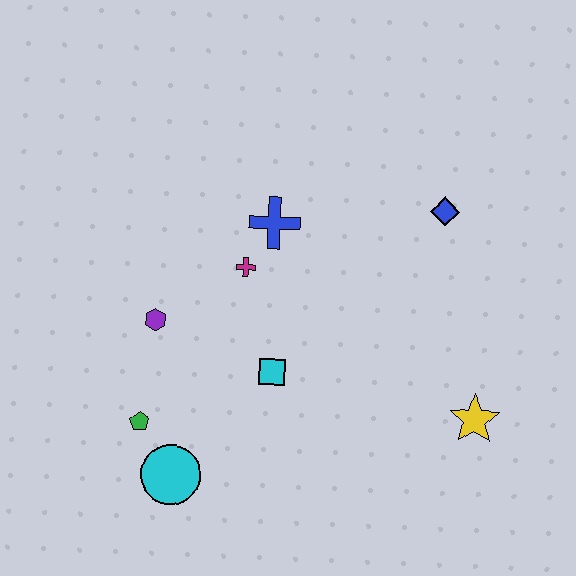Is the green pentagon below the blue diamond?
Yes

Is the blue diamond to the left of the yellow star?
Yes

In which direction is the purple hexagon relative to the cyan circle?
The purple hexagon is above the cyan circle.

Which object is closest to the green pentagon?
The cyan circle is closest to the green pentagon.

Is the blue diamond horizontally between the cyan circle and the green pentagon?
No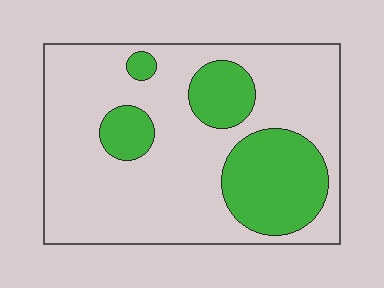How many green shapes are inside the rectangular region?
4.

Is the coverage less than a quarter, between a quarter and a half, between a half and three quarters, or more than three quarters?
Between a quarter and a half.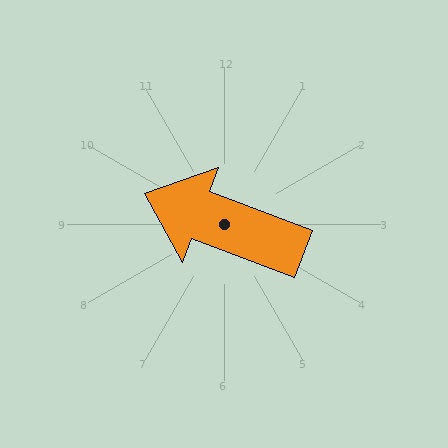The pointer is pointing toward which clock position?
Roughly 10 o'clock.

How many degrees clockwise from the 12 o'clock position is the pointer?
Approximately 291 degrees.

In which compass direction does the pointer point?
West.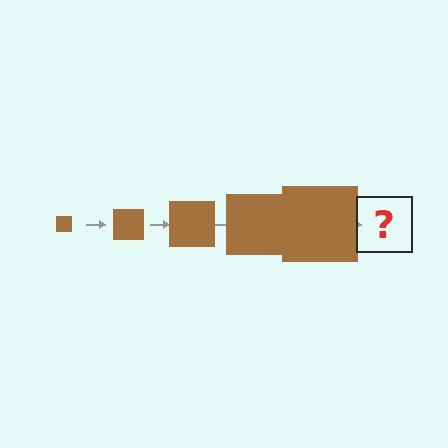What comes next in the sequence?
The next element should be a brown square, larger than the previous one.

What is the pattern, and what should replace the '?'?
The pattern is that the square gets progressively larger each step. The '?' should be a brown square, larger than the previous one.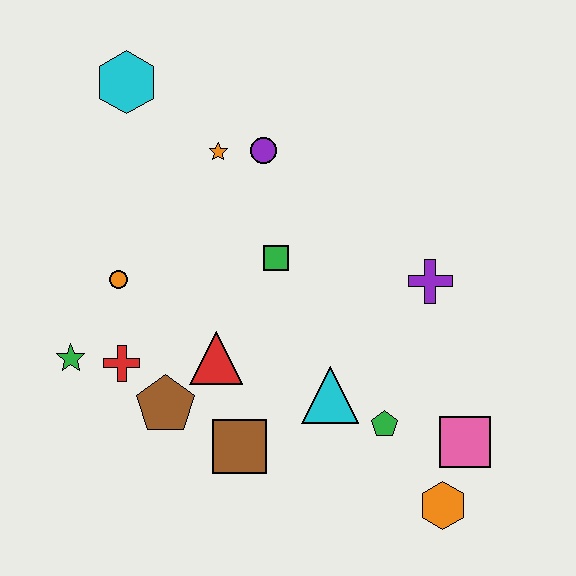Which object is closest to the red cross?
The green star is closest to the red cross.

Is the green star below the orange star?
Yes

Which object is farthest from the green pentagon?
The cyan hexagon is farthest from the green pentagon.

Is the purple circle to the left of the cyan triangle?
Yes